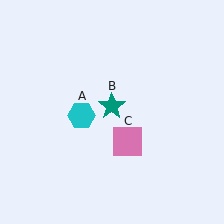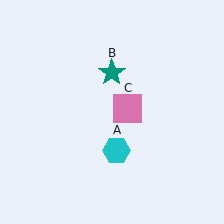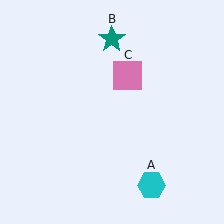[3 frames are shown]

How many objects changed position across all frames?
3 objects changed position: cyan hexagon (object A), teal star (object B), pink square (object C).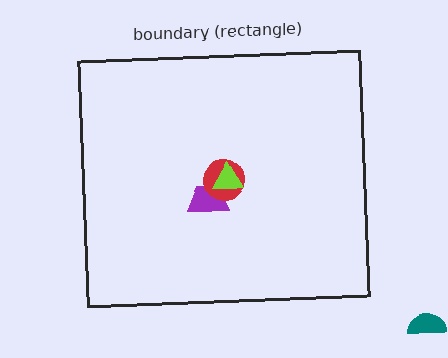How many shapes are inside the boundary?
3 inside, 1 outside.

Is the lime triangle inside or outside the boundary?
Inside.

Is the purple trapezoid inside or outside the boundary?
Inside.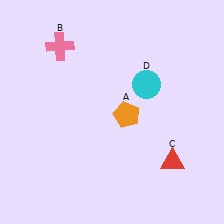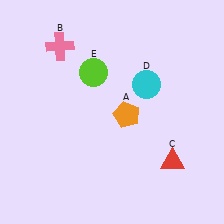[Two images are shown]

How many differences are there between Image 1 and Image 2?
There is 1 difference between the two images.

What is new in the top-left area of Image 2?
A lime circle (E) was added in the top-left area of Image 2.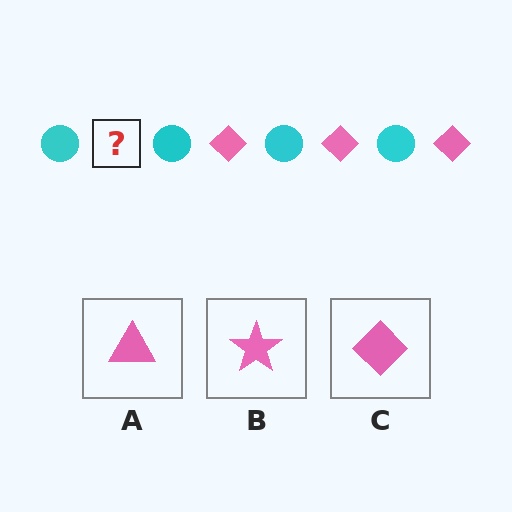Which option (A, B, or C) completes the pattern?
C.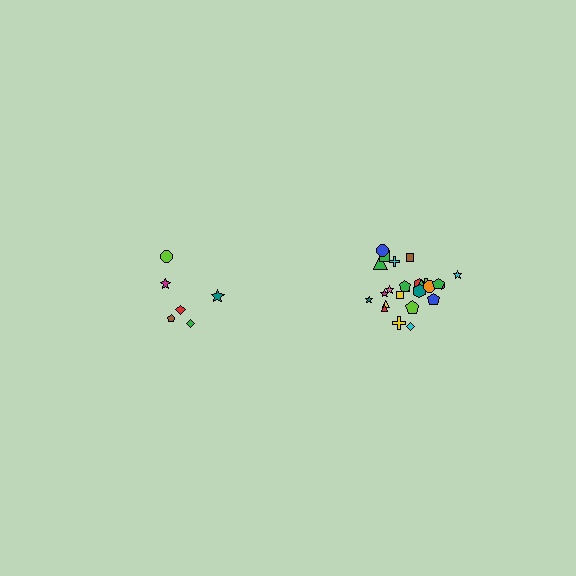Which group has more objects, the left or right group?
The right group.